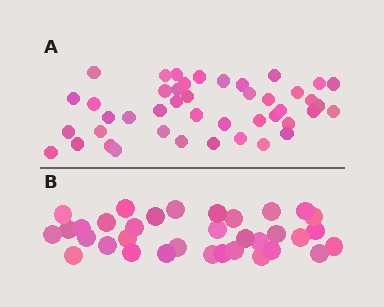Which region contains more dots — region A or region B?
Region A (the top region) has more dots.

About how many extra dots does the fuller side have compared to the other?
Region A has roughly 10 or so more dots than region B.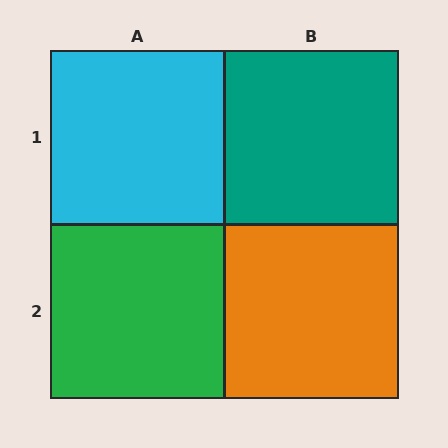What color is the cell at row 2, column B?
Orange.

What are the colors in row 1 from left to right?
Cyan, teal.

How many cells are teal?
1 cell is teal.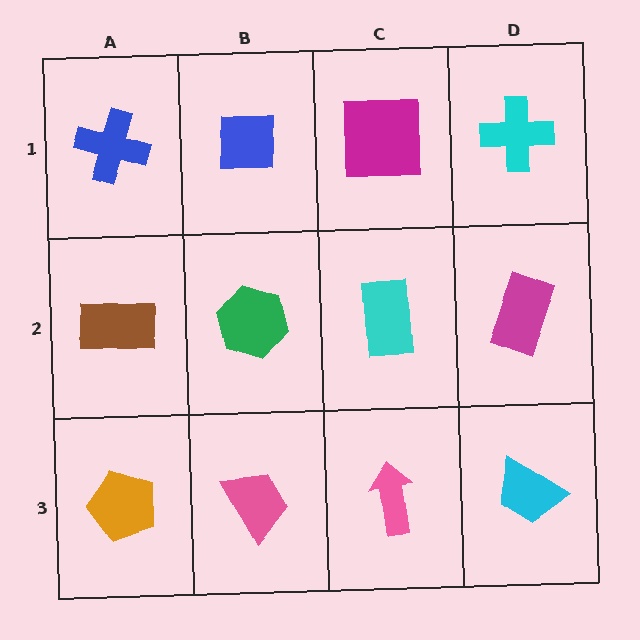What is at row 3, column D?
A cyan trapezoid.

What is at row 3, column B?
A pink trapezoid.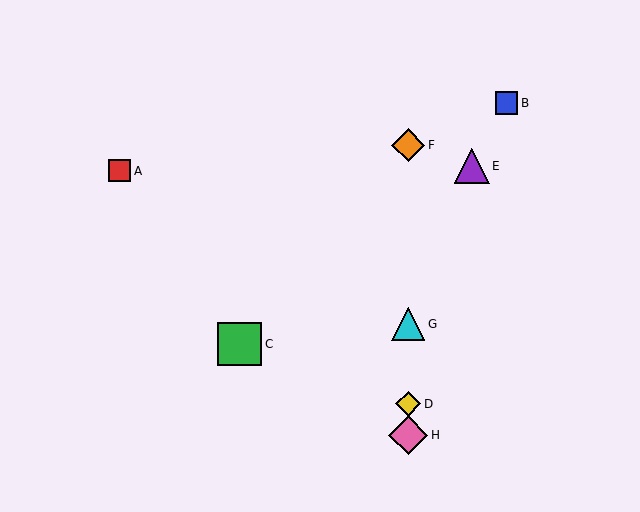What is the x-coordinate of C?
Object C is at x≈240.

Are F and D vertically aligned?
Yes, both are at x≈408.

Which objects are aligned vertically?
Objects D, F, G, H are aligned vertically.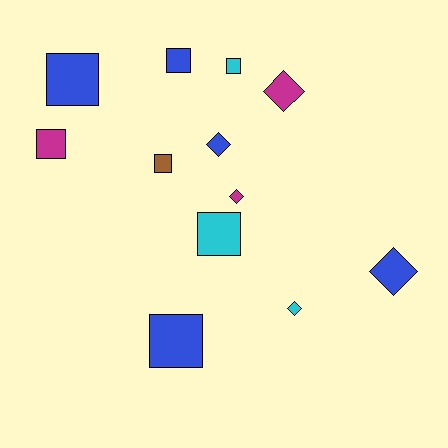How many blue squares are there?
There are 3 blue squares.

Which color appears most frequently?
Blue, with 5 objects.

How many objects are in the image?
There are 12 objects.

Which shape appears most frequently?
Square, with 7 objects.